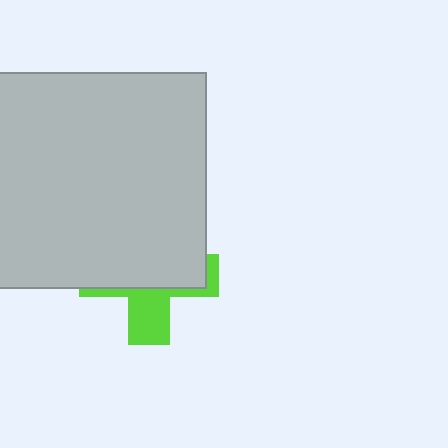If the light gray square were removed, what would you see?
You would see the complete lime cross.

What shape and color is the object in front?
The object in front is a light gray square.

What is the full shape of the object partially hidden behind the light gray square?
The partially hidden object is a lime cross.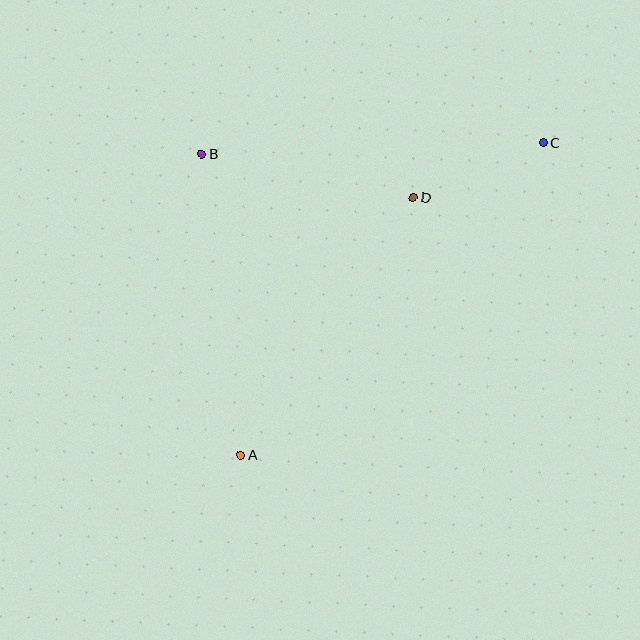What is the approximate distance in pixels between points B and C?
The distance between B and C is approximately 341 pixels.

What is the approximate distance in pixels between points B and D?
The distance between B and D is approximately 216 pixels.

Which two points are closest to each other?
Points C and D are closest to each other.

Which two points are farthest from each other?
Points A and C are farthest from each other.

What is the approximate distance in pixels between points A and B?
The distance between A and B is approximately 304 pixels.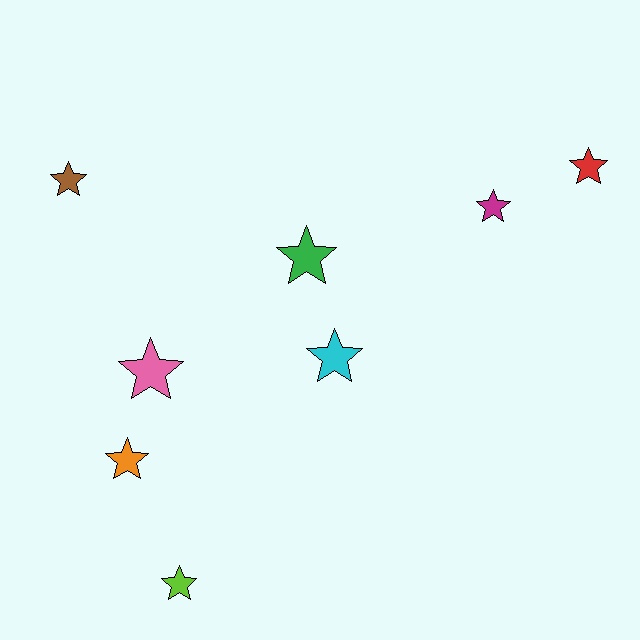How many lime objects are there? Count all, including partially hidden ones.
There is 1 lime object.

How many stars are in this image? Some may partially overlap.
There are 8 stars.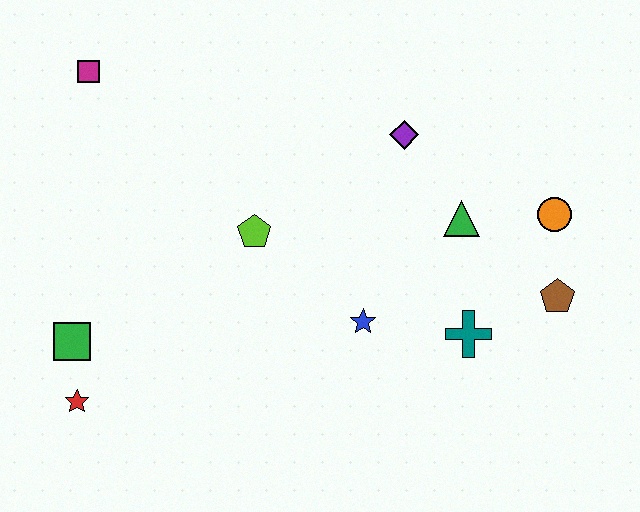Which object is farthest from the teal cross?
The magenta square is farthest from the teal cross.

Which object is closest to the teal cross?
The brown pentagon is closest to the teal cross.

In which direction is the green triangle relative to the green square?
The green triangle is to the right of the green square.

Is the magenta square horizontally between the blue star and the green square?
Yes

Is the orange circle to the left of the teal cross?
No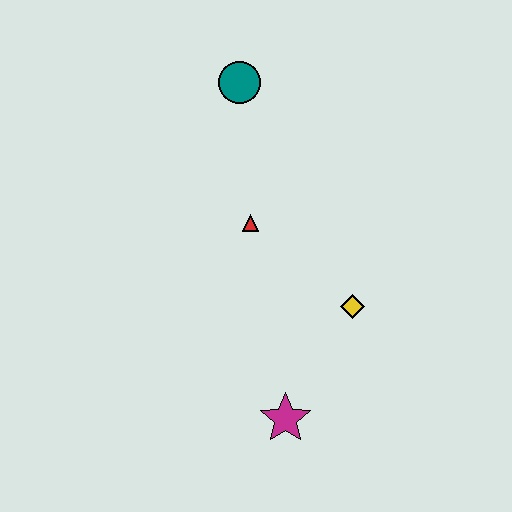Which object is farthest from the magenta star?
The teal circle is farthest from the magenta star.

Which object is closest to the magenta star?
The yellow diamond is closest to the magenta star.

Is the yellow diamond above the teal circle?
No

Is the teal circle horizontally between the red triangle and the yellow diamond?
No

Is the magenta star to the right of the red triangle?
Yes